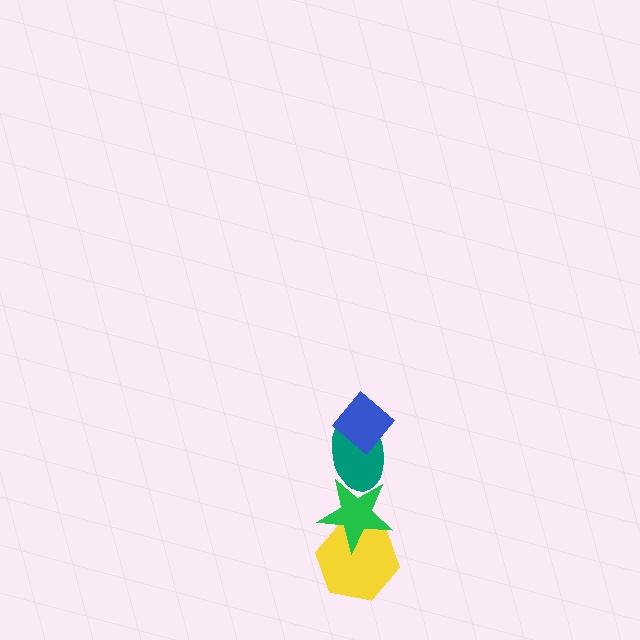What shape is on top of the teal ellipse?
The blue diamond is on top of the teal ellipse.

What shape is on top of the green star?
The teal ellipse is on top of the green star.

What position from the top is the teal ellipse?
The teal ellipse is 2nd from the top.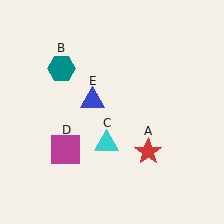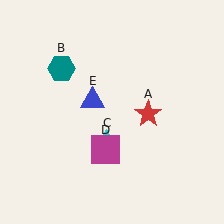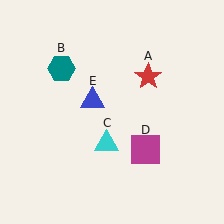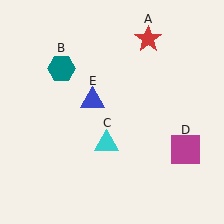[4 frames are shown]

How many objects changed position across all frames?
2 objects changed position: red star (object A), magenta square (object D).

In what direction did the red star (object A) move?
The red star (object A) moved up.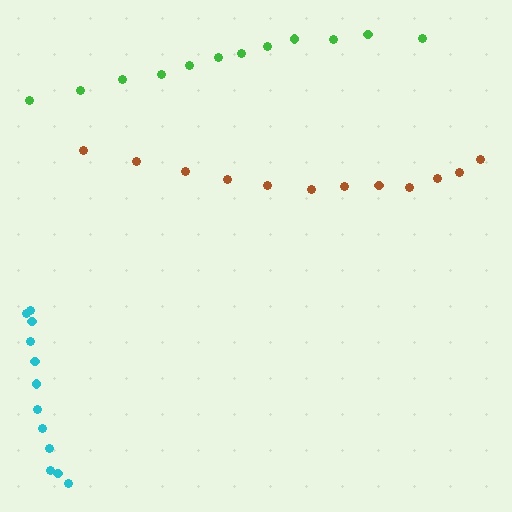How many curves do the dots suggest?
There are 3 distinct paths.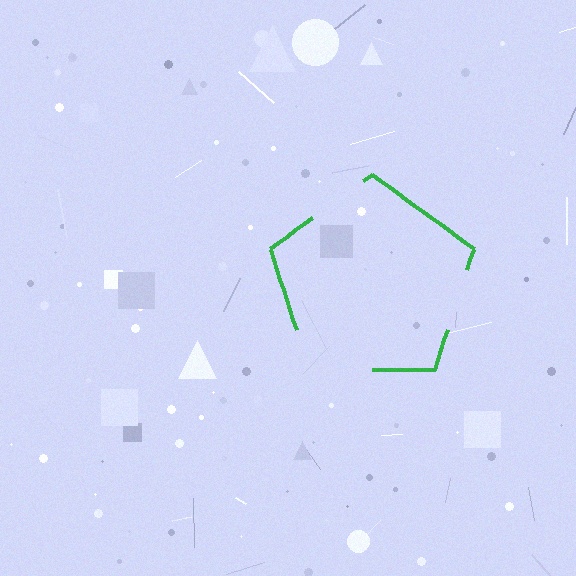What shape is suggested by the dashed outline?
The dashed outline suggests a pentagon.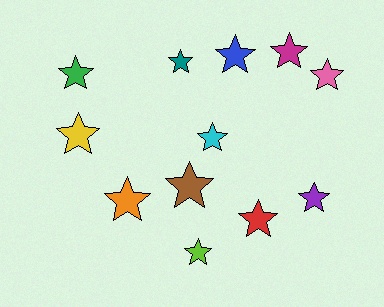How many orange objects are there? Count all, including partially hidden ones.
There is 1 orange object.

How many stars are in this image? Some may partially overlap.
There are 12 stars.